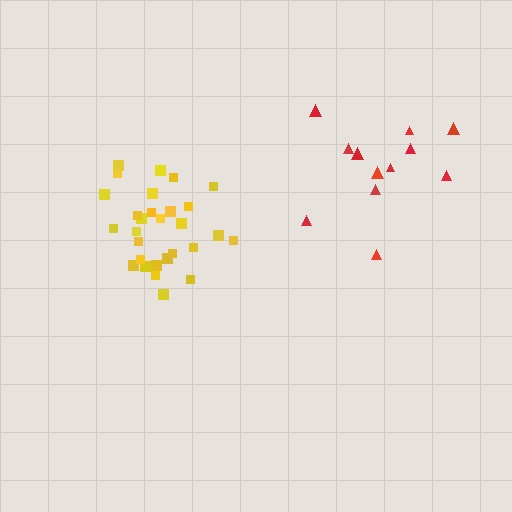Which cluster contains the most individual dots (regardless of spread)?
Yellow (29).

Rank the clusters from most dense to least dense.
yellow, red.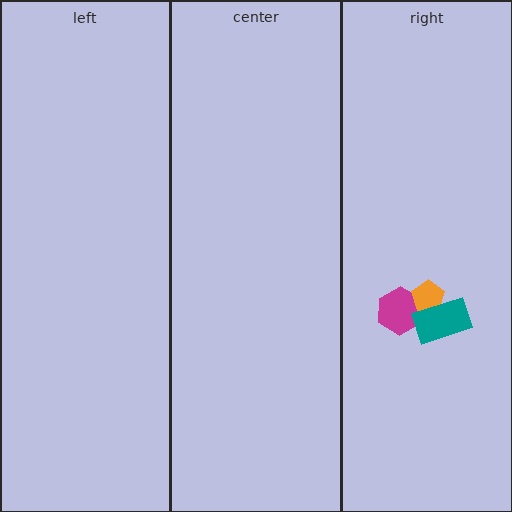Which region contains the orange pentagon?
The right region.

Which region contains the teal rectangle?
The right region.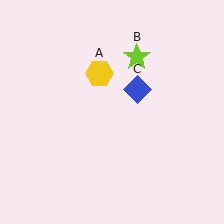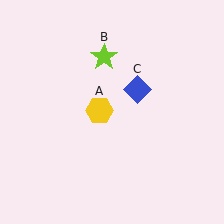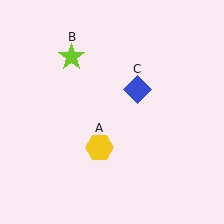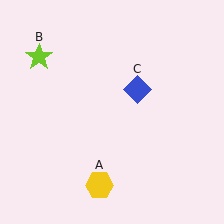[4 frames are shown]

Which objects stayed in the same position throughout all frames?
Blue diamond (object C) remained stationary.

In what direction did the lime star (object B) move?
The lime star (object B) moved left.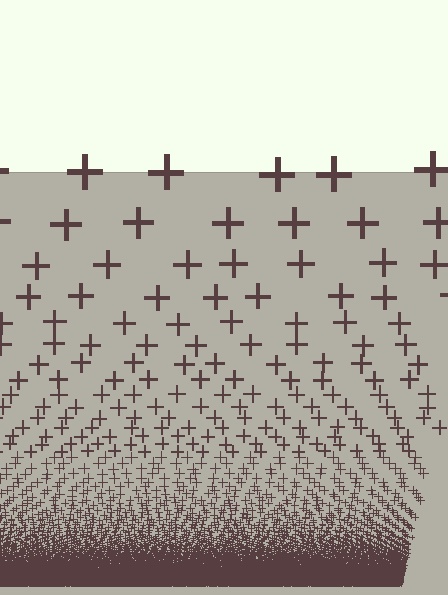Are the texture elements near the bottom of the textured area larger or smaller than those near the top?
Smaller. The gradient is inverted — elements near the bottom are smaller and denser.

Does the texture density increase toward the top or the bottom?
Density increases toward the bottom.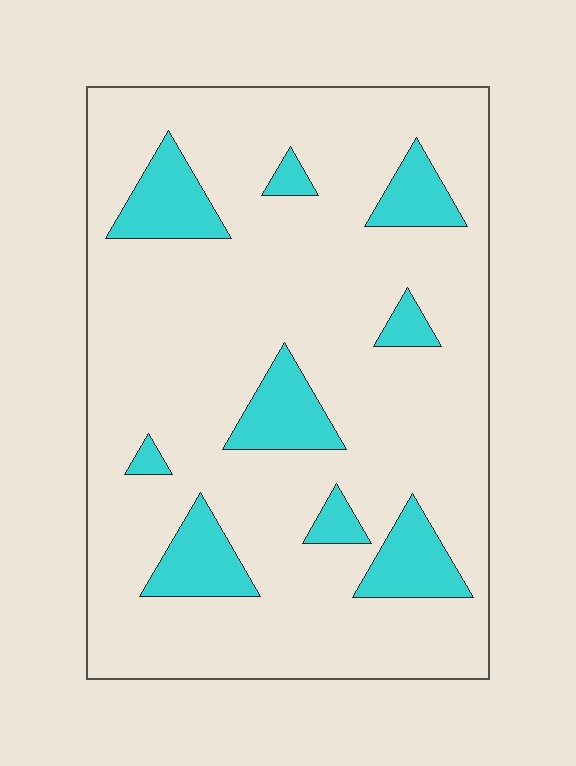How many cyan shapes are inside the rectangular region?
9.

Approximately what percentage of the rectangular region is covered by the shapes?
Approximately 15%.